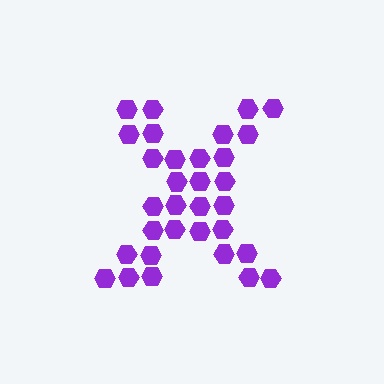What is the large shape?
The large shape is the letter X.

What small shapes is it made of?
It is made of small hexagons.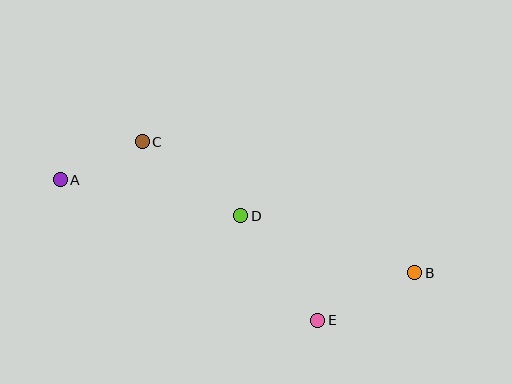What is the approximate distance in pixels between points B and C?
The distance between B and C is approximately 302 pixels.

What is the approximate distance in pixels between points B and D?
The distance between B and D is approximately 183 pixels.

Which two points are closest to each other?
Points A and C are closest to each other.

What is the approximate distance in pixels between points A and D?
The distance between A and D is approximately 184 pixels.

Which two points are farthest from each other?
Points A and B are farthest from each other.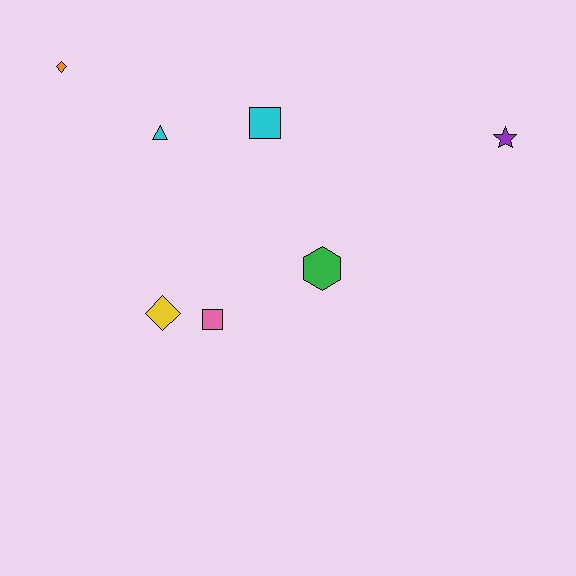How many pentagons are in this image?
There are no pentagons.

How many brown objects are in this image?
There are no brown objects.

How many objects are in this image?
There are 7 objects.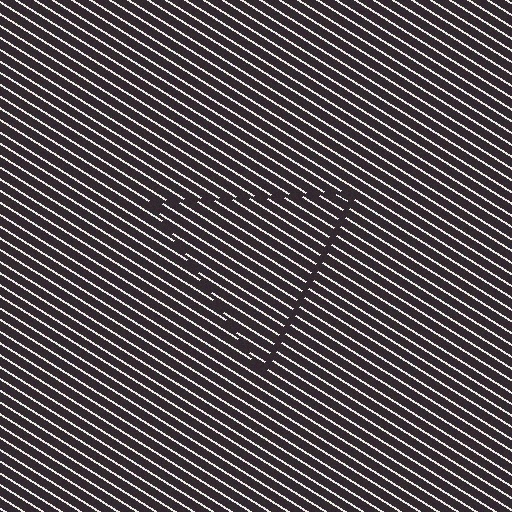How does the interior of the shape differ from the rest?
The interior of the shape contains the same grating, shifted by half a period — the contour is defined by the phase discontinuity where line-ends from the inner and outer gratings abut.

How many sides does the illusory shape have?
3 sides — the line-ends trace a triangle.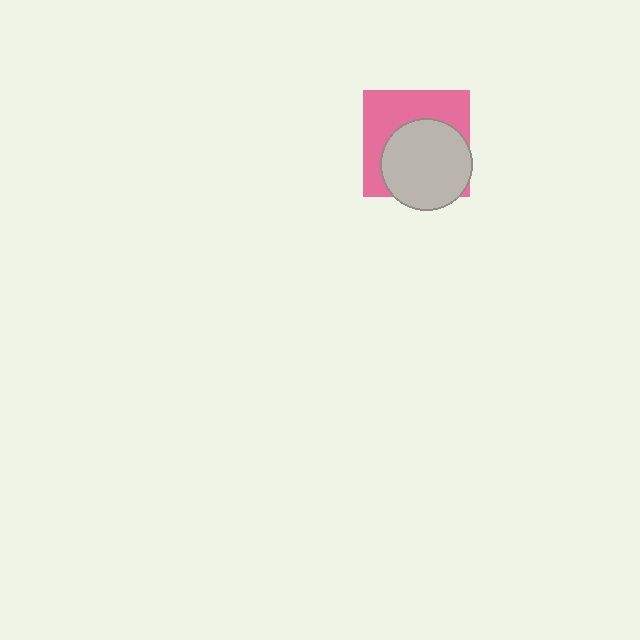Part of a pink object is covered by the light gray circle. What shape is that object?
It is a square.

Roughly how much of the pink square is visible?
About half of it is visible (roughly 47%).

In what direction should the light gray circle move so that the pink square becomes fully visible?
The light gray circle should move toward the lower-right. That is the shortest direction to clear the overlap and leave the pink square fully visible.